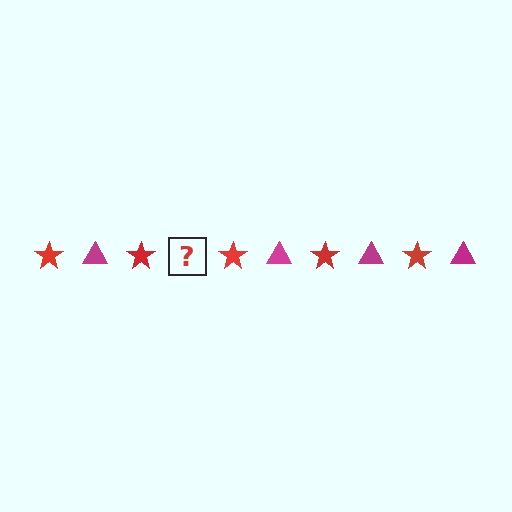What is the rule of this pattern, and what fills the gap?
The rule is that the pattern alternates between red star and magenta triangle. The gap should be filled with a magenta triangle.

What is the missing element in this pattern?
The missing element is a magenta triangle.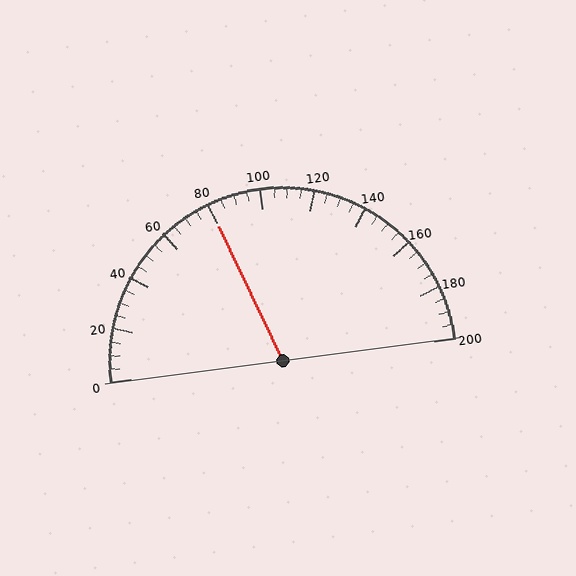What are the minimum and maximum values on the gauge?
The gauge ranges from 0 to 200.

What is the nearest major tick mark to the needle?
The nearest major tick mark is 80.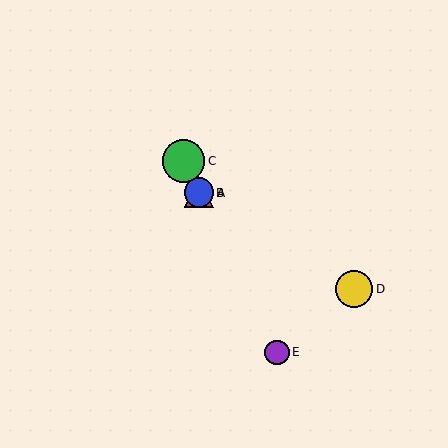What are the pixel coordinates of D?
Object D is at (354, 289).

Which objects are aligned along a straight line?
Objects A, B, C, E are aligned along a straight line.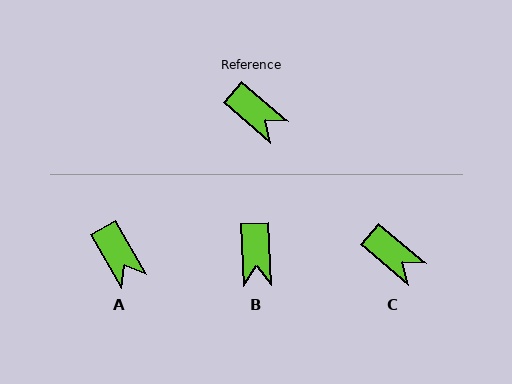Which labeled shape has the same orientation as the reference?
C.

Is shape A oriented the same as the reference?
No, it is off by about 20 degrees.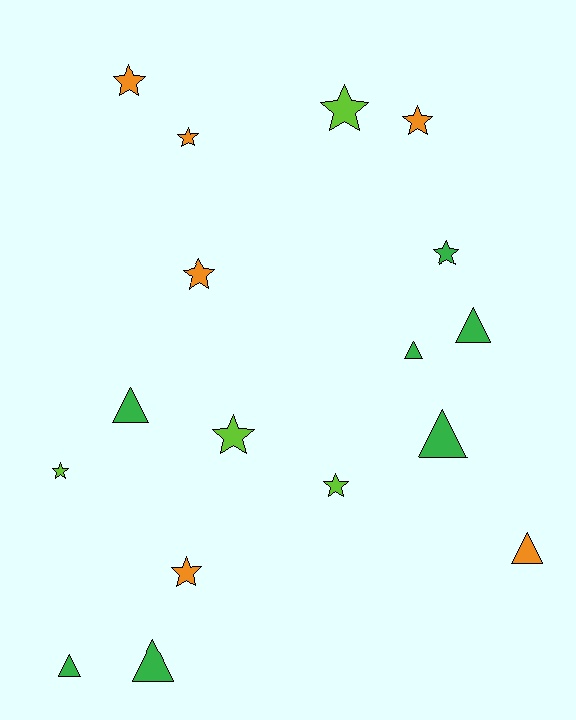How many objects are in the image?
There are 17 objects.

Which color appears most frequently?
Green, with 7 objects.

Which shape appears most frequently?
Star, with 10 objects.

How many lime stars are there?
There are 4 lime stars.